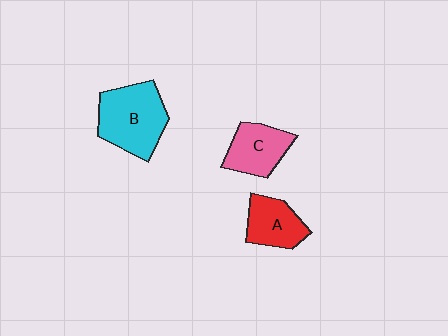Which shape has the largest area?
Shape B (cyan).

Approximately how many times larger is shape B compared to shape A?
Approximately 1.6 times.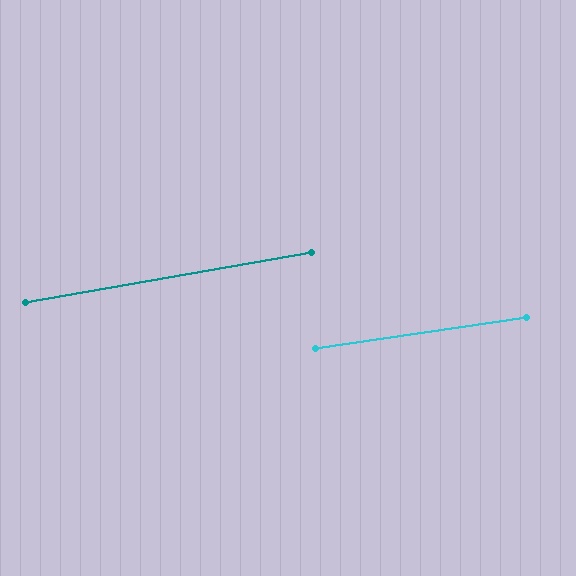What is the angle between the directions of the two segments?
Approximately 2 degrees.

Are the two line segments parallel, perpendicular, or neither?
Parallel — their directions differ by only 1.6°.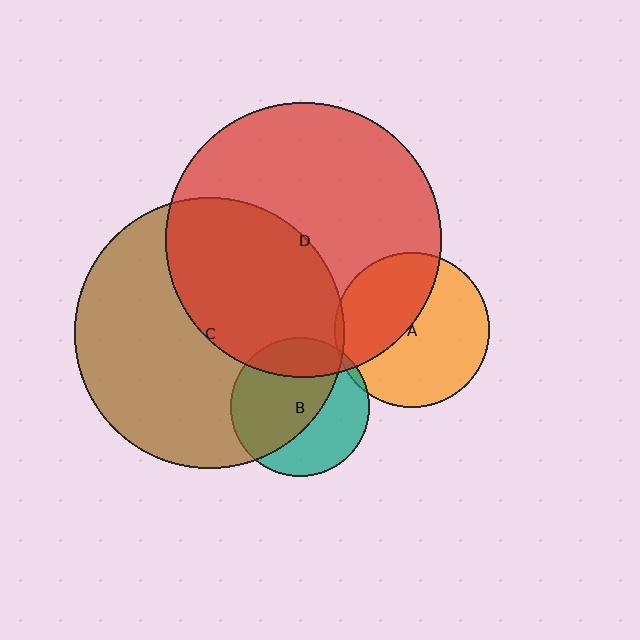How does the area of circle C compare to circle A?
Approximately 3.0 times.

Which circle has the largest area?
Circle D (red).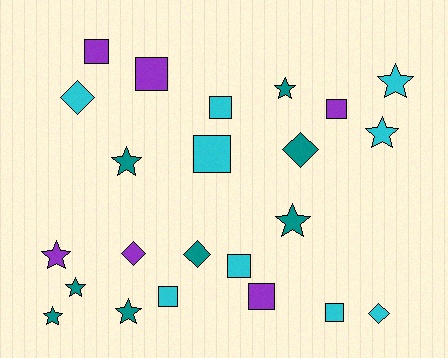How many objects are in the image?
There are 23 objects.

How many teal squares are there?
There are no teal squares.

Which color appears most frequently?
Cyan, with 9 objects.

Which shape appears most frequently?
Square, with 9 objects.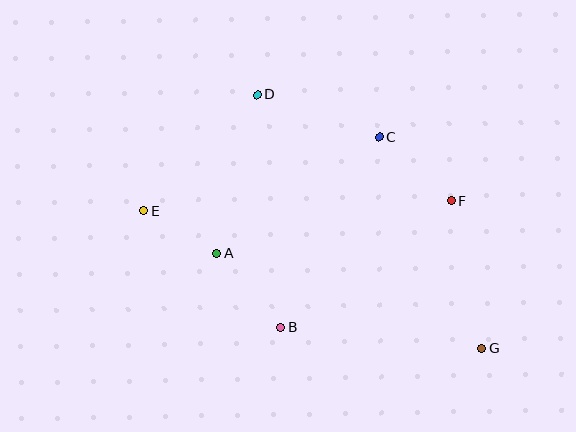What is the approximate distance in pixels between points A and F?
The distance between A and F is approximately 240 pixels.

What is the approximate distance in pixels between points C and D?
The distance between C and D is approximately 129 pixels.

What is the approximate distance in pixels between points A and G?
The distance between A and G is approximately 282 pixels.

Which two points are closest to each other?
Points A and E are closest to each other.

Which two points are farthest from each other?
Points E and G are farthest from each other.